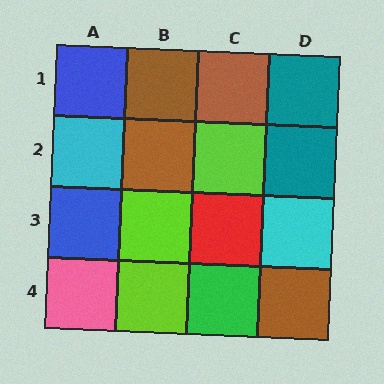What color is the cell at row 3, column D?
Cyan.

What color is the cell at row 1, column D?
Teal.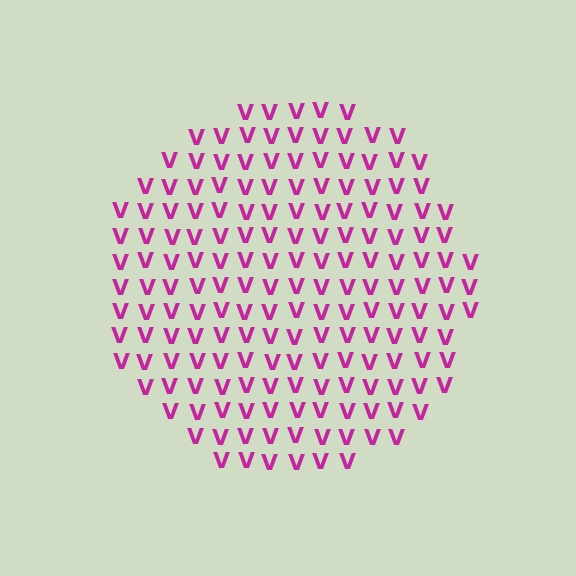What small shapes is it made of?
It is made of small letter V's.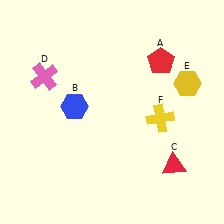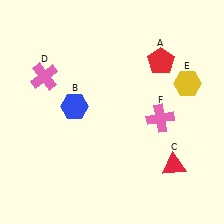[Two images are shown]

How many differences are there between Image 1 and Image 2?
There is 1 difference between the two images.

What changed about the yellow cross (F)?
In Image 1, F is yellow. In Image 2, it changed to pink.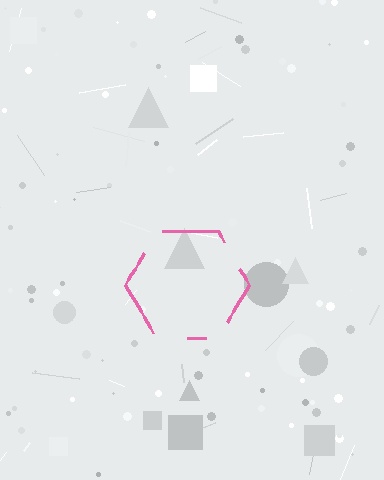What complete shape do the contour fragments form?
The contour fragments form a hexagon.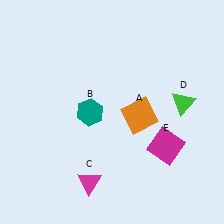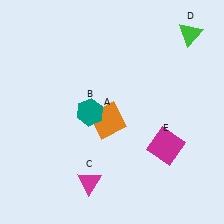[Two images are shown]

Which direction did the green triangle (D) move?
The green triangle (D) moved up.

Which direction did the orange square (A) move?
The orange square (A) moved left.